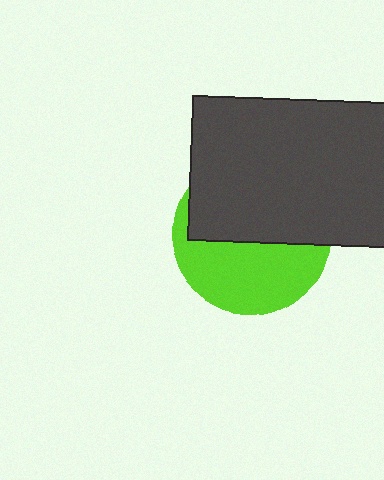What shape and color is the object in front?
The object in front is a dark gray rectangle.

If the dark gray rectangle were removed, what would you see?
You would see the complete lime circle.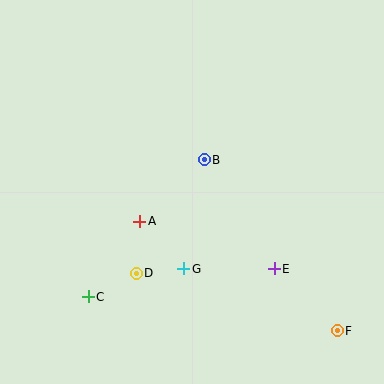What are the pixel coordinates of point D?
Point D is at (136, 273).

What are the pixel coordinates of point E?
Point E is at (274, 269).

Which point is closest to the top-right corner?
Point B is closest to the top-right corner.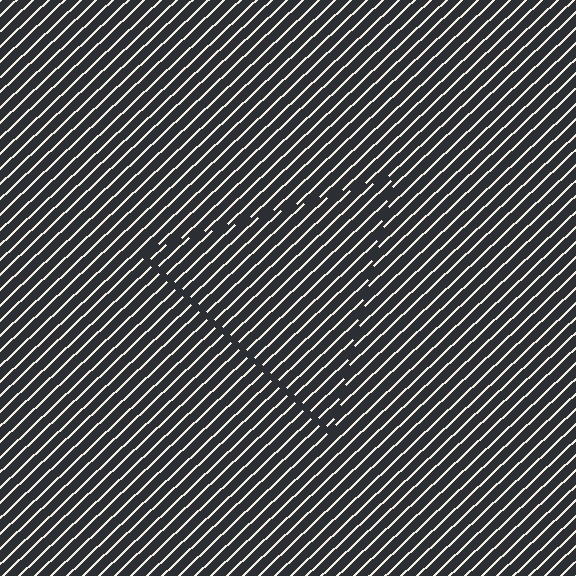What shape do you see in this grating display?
An illusory triangle. The interior of the shape contains the same grating, shifted by half a period — the contour is defined by the phase discontinuity where line-ends from the inner and outer gratings abut.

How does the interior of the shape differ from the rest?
The interior of the shape contains the same grating, shifted by half a period — the contour is defined by the phase discontinuity where line-ends from the inner and outer gratings abut.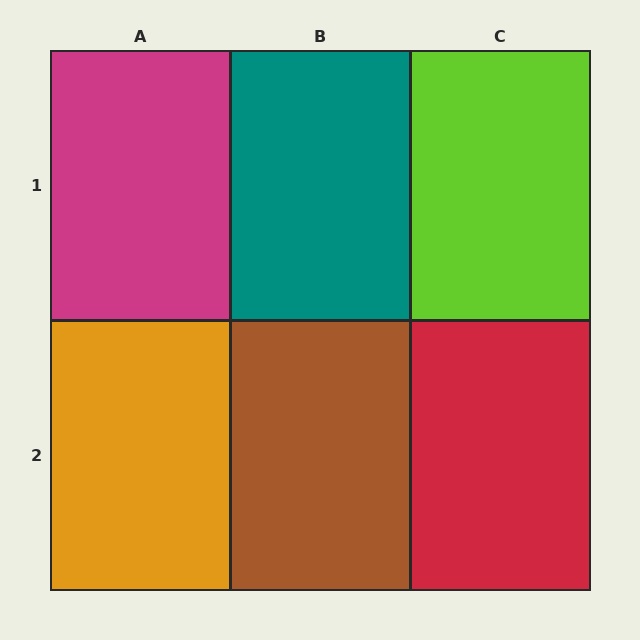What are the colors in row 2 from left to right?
Orange, brown, red.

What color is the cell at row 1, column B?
Teal.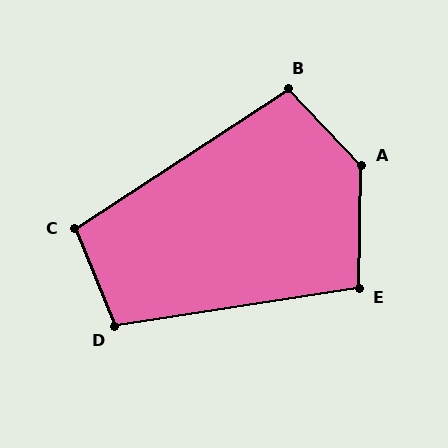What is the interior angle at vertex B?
Approximately 101 degrees (obtuse).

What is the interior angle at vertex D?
Approximately 103 degrees (obtuse).